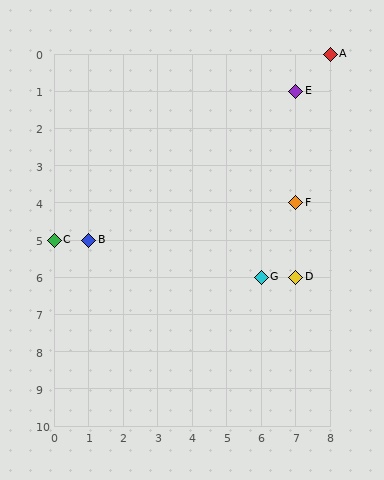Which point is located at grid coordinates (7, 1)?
Point E is at (7, 1).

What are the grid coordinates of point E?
Point E is at grid coordinates (7, 1).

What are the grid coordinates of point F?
Point F is at grid coordinates (7, 4).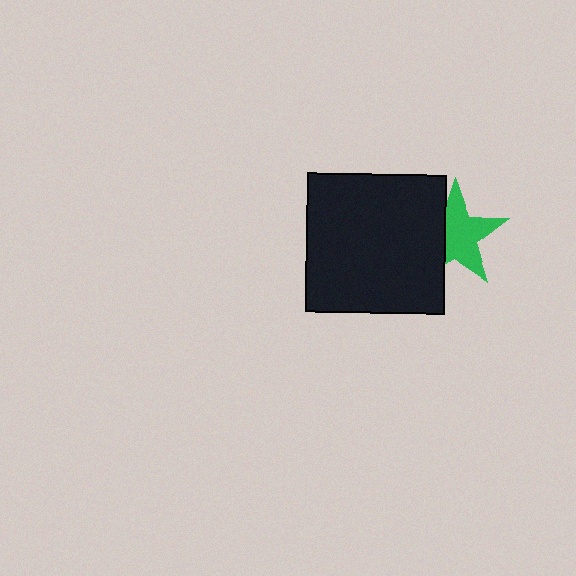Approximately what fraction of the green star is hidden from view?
Roughly 34% of the green star is hidden behind the black square.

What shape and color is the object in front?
The object in front is a black square.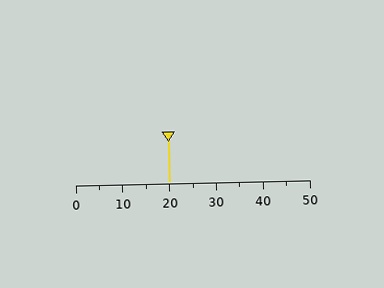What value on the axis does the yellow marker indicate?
The marker indicates approximately 20.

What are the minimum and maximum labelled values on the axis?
The axis runs from 0 to 50.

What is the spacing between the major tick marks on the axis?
The major ticks are spaced 10 apart.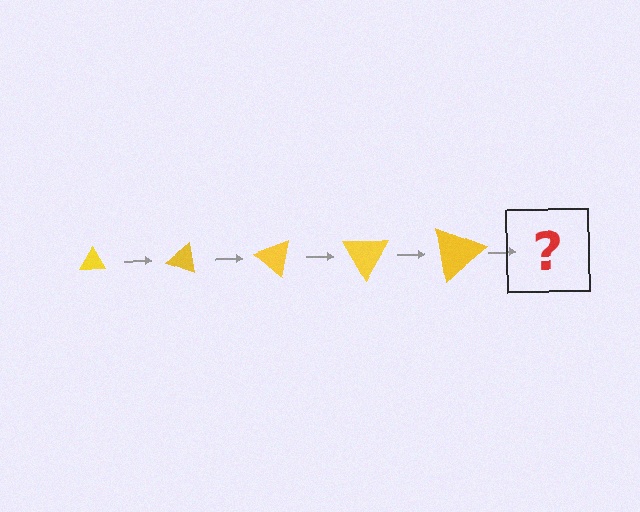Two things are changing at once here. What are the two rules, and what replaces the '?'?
The two rules are that the triangle grows larger each step and it rotates 20 degrees each step. The '?' should be a triangle, larger than the previous one and rotated 100 degrees from the start.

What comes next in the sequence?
The next element should be a triangle, larger than the previous one and rotated 100 degrees from the start.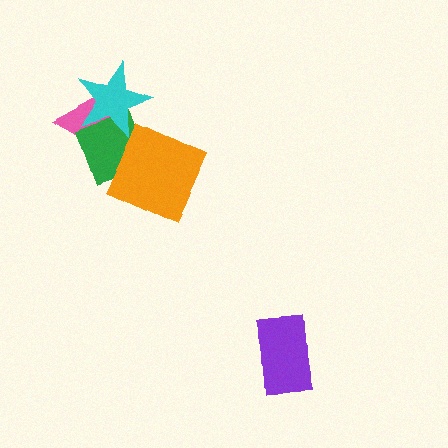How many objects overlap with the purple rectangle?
0 objects overlap with the purple rectangle.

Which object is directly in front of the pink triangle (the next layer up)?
The green diamond is directly in front of the pink triangle.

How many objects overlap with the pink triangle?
2 objects overlap with the pink triangle.